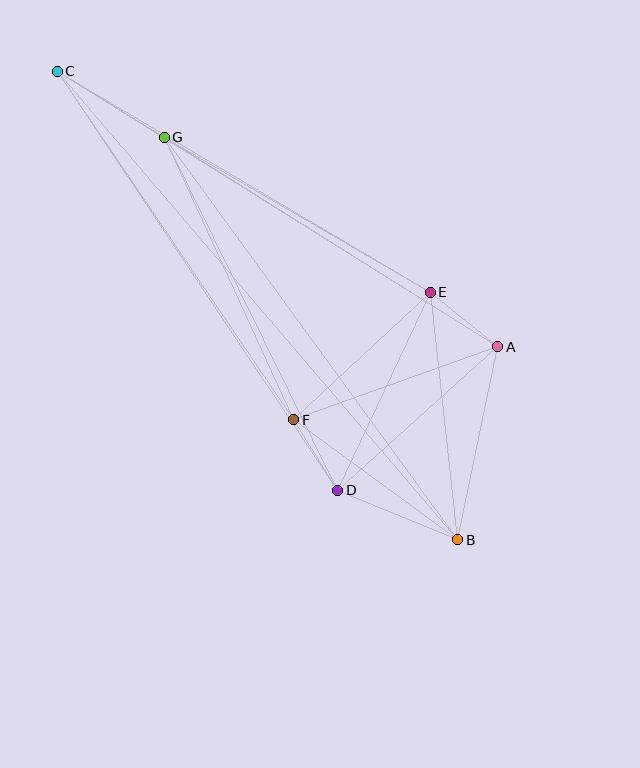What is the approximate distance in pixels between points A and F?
The distance between A and F is approximately 217 pixels.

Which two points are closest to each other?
Points D and F are closest to each other.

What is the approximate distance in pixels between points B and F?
The distance between B and F is approximately 203 pixels.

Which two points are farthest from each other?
Points B and C are farthest from each other.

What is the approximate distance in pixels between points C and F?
The distance between C and F is approximately 421 pixels.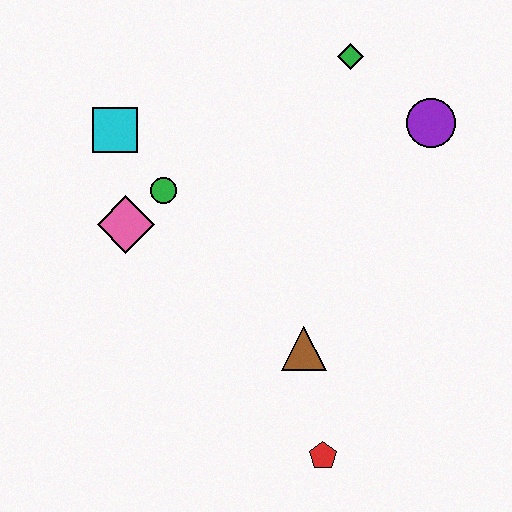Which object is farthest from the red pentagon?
The green diamond is farthest from the red pentagon.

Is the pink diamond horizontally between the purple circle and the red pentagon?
No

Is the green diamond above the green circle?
Yes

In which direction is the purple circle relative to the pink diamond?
The purple circle is to the right of the pink diamond.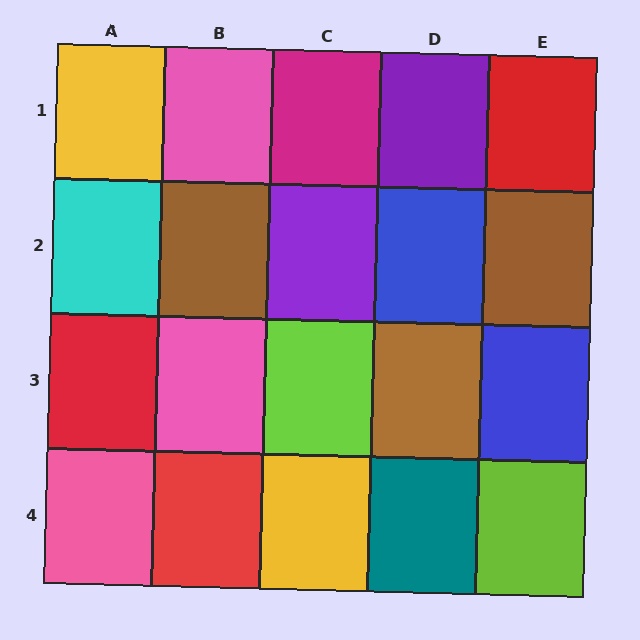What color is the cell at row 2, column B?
Brown.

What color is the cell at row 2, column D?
Blue.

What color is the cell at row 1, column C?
Magenta.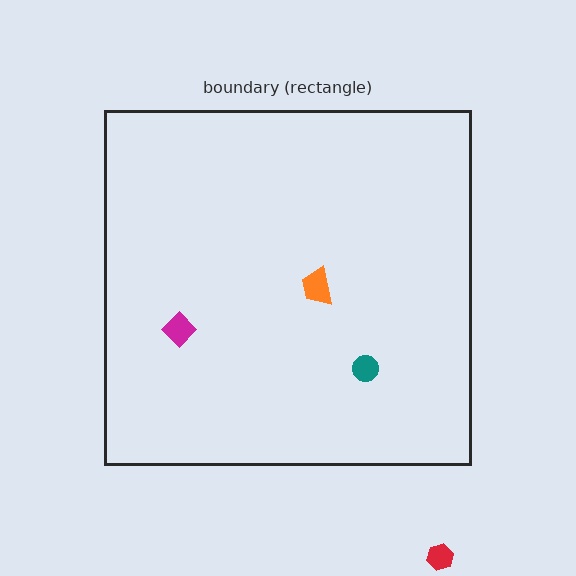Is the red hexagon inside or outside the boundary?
Outside.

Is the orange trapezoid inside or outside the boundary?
Inside.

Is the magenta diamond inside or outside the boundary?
Inside.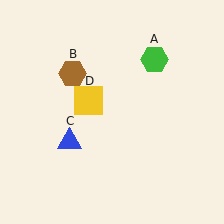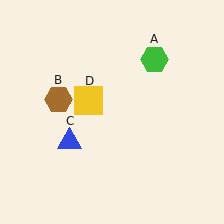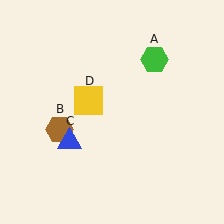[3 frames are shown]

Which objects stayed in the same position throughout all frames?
Green hexagon (object A) and blue triangle (object C) and yellow square (object D) remained stationary.